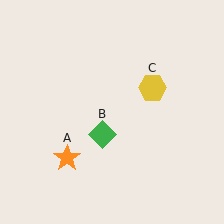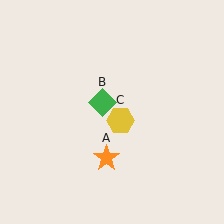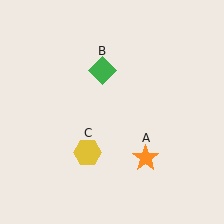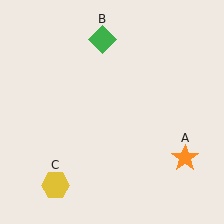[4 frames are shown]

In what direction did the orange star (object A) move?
The orange star (object A) moved right.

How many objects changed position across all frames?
3 objects changed position: orange star (object A), green diamond (object B), yellow hexagon (object C).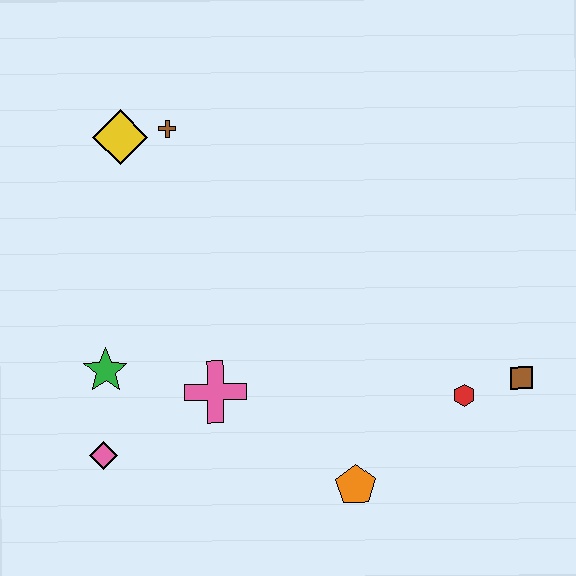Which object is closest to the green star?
The pink diamond is closest to the green star.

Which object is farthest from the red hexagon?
The yellow diamond is farthest from the red hexagon.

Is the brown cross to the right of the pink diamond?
Yes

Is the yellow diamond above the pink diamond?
Yes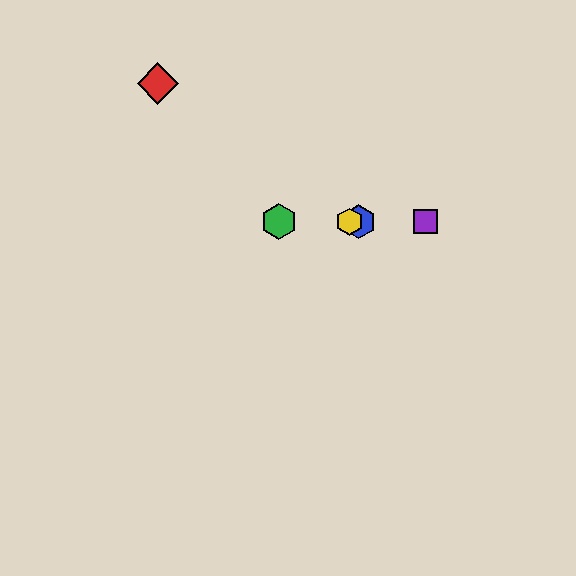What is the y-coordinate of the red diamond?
The red diamond is at y≈84.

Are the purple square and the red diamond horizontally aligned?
No, the purple square is at y≈222 and the red diamond is at y≈84.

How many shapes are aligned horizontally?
4 shapes (the blue hexagon, the green hexagon, the yellow hexagon, the purple square) are aligned horizontally.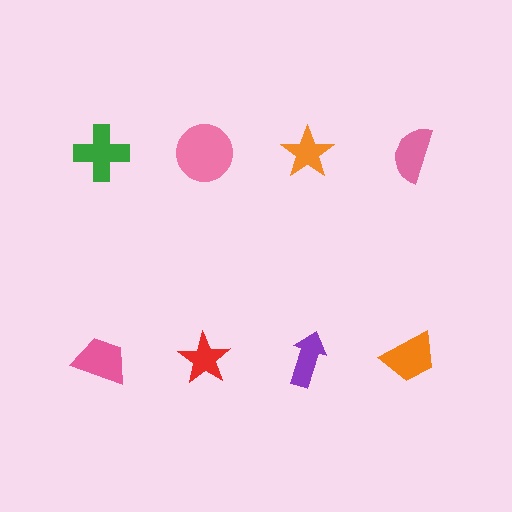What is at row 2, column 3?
A purple arrow.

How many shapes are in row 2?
4 shapes.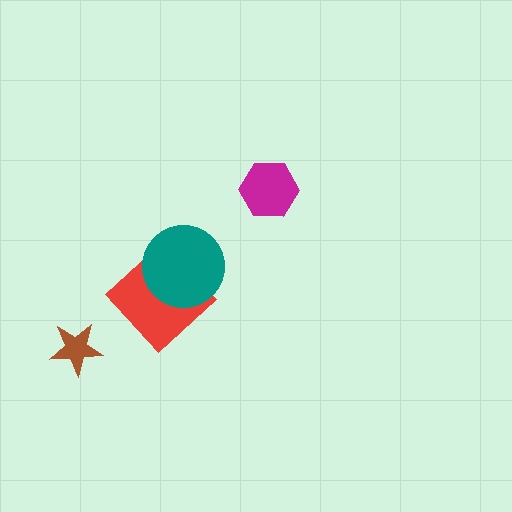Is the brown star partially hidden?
No, no other shape covers it.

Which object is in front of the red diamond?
The teal circle is in front of the red diamond.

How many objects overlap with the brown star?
0 objects overlap with the brown star.